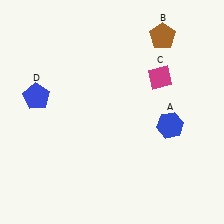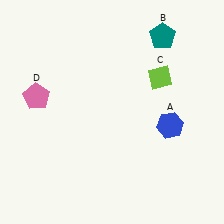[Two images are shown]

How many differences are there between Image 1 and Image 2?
There are 3 differences between the two images.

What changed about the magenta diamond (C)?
In Image 1, C is magenta. In Image 2, it changed to lime.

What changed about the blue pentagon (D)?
In Image 1, D is blue. In Image 2, it changed to pink.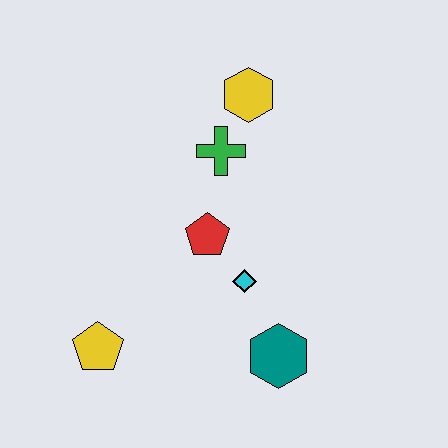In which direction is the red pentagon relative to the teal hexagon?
The red pentagon is above the teal hexagon.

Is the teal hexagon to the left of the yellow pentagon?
No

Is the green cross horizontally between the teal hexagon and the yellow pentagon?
Yes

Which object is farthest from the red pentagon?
The yellow pentagon is farthest from the red pentagon.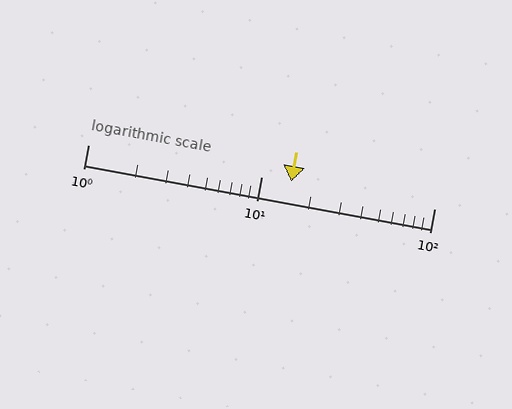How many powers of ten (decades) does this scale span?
The scale spans 2 decades, from 1 to 100.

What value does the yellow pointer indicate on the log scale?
The pointer indicates approximately 15.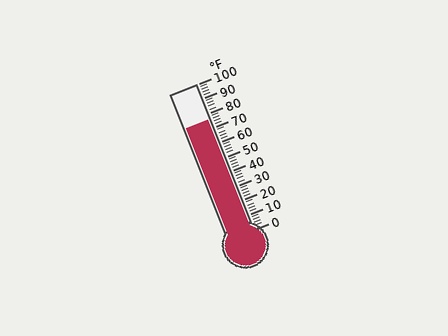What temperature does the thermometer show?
The thermometer shows approximately 76°F.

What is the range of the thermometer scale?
The thermometer scale ranges from 0°F to 100°F.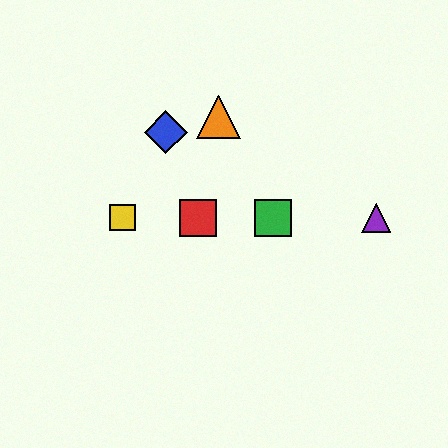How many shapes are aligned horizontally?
4 shapes (the red square, the green square, the yellow square, the purple triangle) are aligned horizontally.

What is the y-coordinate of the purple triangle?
The purple triangle is at y≈218.